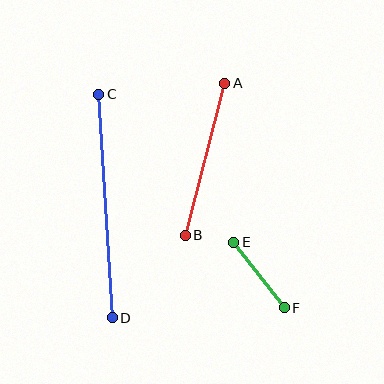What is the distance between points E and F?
The distance is approximately 83 pixels.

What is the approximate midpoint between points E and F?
The midpoint is at approximately (259, 275) pixels.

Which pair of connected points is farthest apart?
Points C and D are farthest apart.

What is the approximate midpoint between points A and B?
The midpoint is at approximately (205, 159) pixels.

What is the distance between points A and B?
The distance is approximately 157 pixels.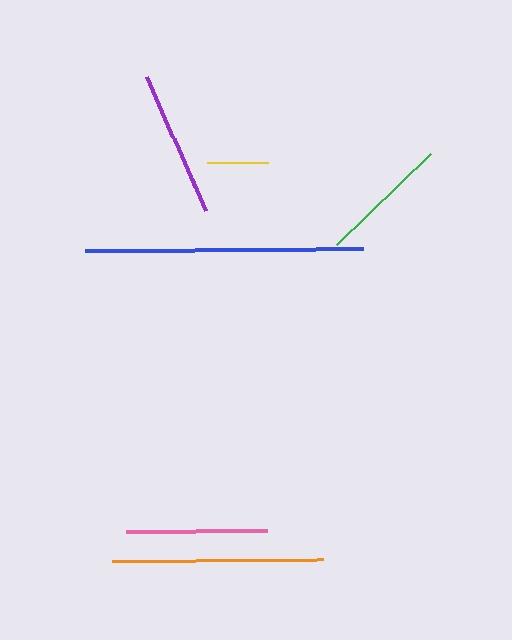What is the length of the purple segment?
The purple segment is approximately 148 pixels long.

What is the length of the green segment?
The green segment is approximately 131 pixels long.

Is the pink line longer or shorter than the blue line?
The blue line is longer than the pink line.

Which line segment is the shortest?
The yellow line is the shortest at approximately 62 pixels.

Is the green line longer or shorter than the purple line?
The purple line is longer than the green line.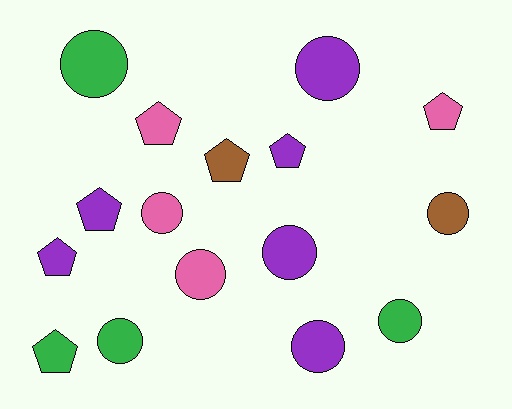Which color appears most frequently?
Purple, with 6 objects.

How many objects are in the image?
There are 16 objects.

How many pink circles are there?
There are 2 pink circles.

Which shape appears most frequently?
Circle, with 9 objects.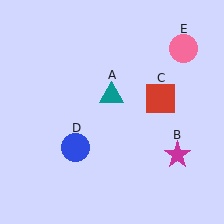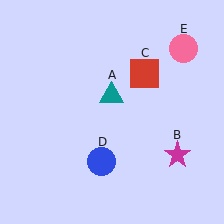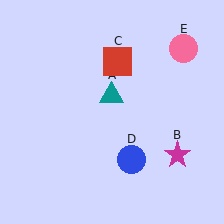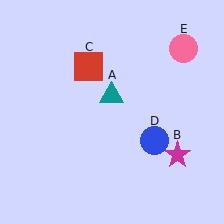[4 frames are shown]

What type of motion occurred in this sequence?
The red square (object C), blue circle (object D) rotated counterclockwise around the center of the scene.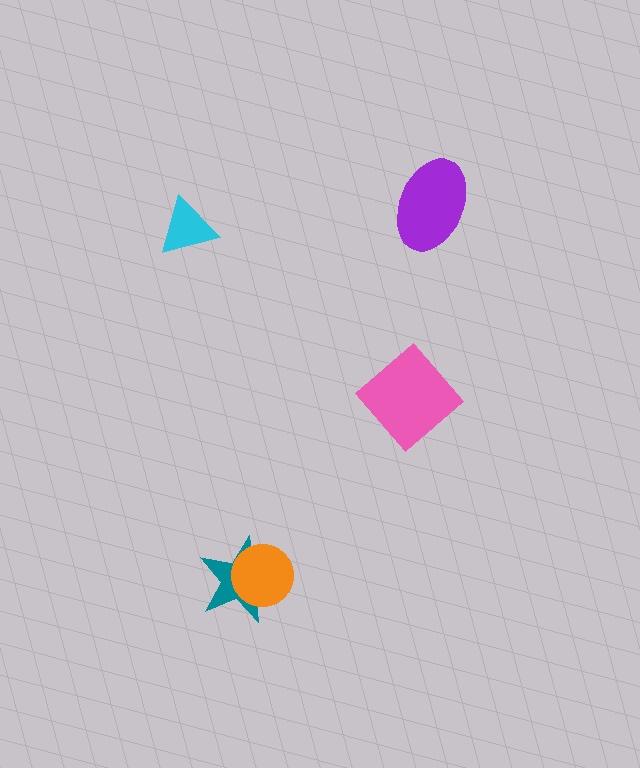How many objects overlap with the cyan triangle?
0 objects overlap with the cyan triangle.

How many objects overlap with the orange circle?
1 object overlaps with the orange circle.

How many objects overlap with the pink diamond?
0 objects overlap with the pink diamond.